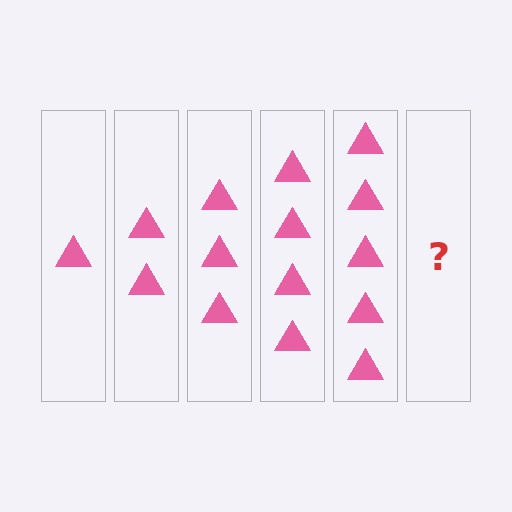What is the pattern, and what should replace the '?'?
The pattern is that each step adds one more triangle. The '?' should be 6 triangles.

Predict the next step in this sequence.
The next step is 6 triangles.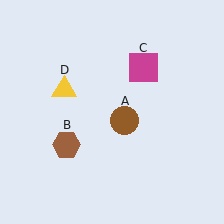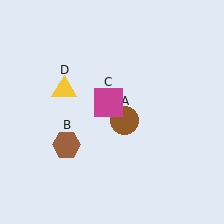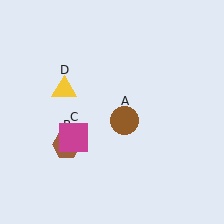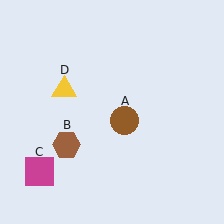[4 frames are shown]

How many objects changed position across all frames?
1 object changed position: magenta square (object C).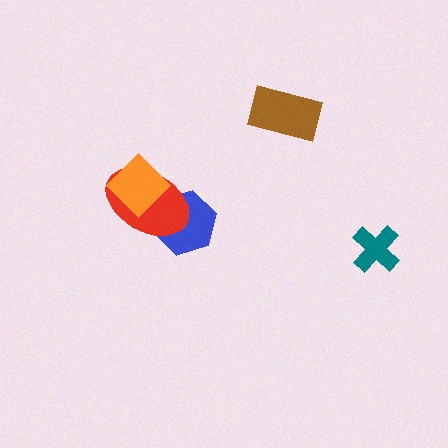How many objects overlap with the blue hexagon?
2 objects overlap with the blue hexagon.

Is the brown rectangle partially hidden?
No, no other shape covers it.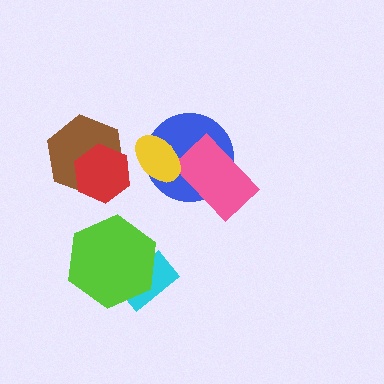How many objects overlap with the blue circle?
2 objects overlap with the blue circle.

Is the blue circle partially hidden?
Yes, it is partially covered by another shape.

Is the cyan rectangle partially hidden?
Yes, it is partially covered by another shape.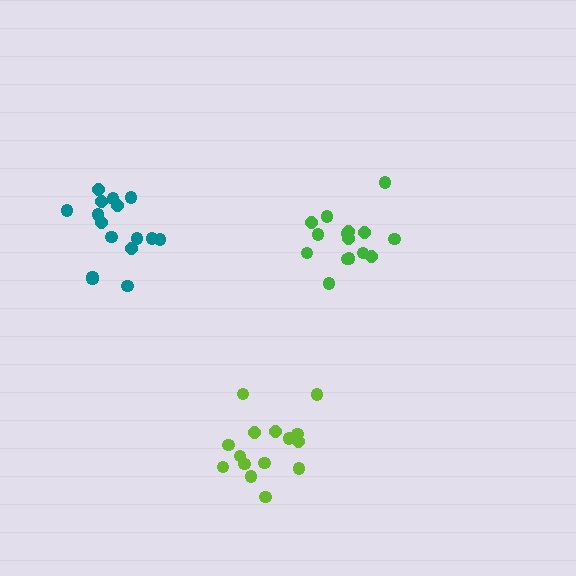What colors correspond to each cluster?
The clusters are colored: green, lime, teal.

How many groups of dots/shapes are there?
There are 3 groups.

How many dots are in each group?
Group 1: 15 dots, Group 2: 15 dots, Group 3: 17 dots (47 total).